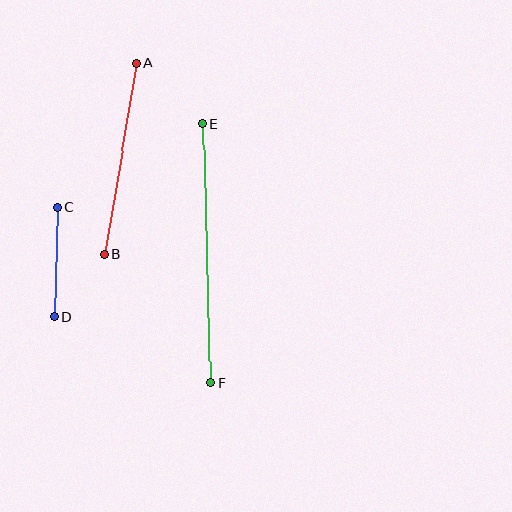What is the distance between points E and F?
The distance is approximately 259 pixels.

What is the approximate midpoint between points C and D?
The midpoint is at approximately (56, 262) pixels.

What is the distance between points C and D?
The distance is approximately 109 pixels.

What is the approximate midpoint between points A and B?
The midpoint is at approximately (120, 159) pixels.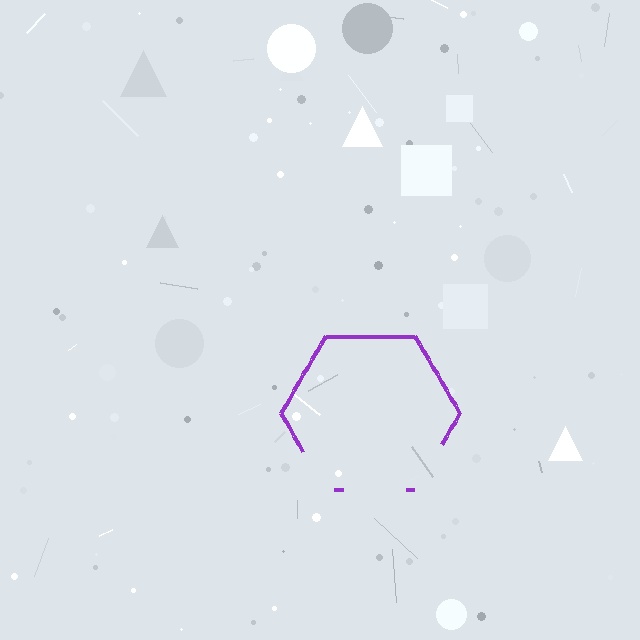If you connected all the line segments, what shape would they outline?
They would outline a hexagon.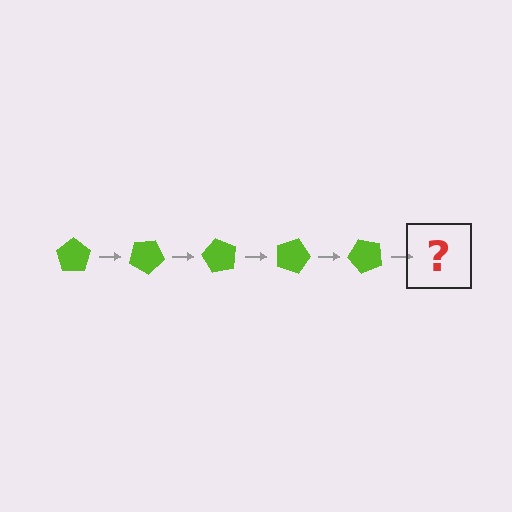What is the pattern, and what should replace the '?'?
The pattern is that the pentagon rotates 30 degrees each step. The '?' should be a lime pentagon rotated 150 degrees.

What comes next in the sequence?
The next element should be a lime pentagon rotated 150 degrees.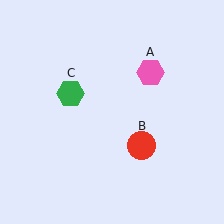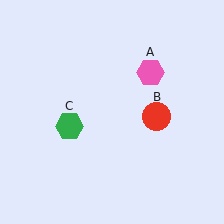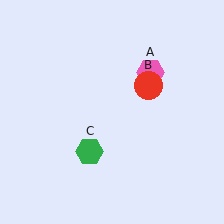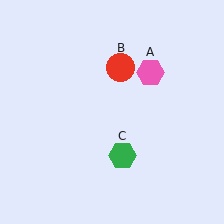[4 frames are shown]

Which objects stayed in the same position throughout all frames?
Pink hexagon (object A) remained stationary.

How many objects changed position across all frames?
2 objects changed position: red circle (object B), green hexagon (object C).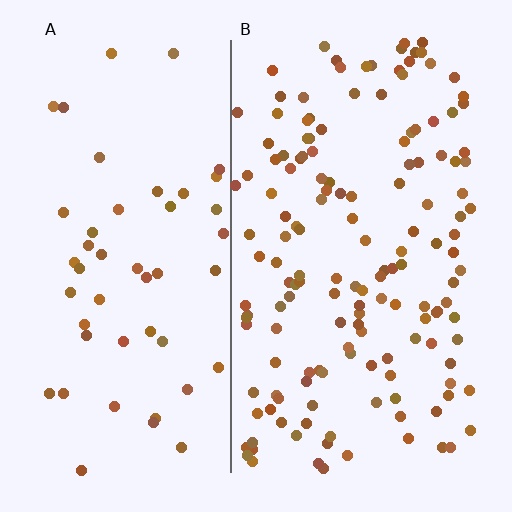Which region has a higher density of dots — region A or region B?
B (the right).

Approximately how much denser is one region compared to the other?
Approximately 3.1× — region B over region A.